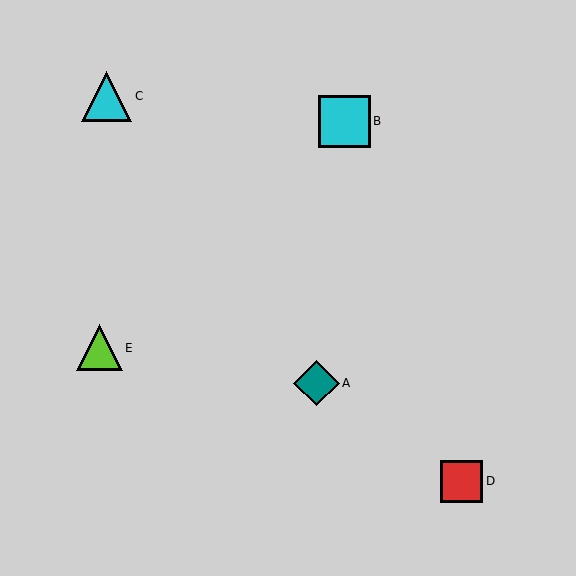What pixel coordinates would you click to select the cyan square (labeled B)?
Click at (345, 121) to select the cyan square B.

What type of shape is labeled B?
Shape B is a cyan square.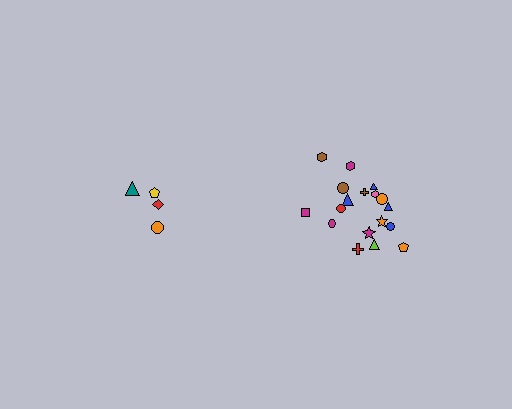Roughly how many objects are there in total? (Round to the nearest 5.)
Roughly 20 objects in total.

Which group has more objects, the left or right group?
The right group.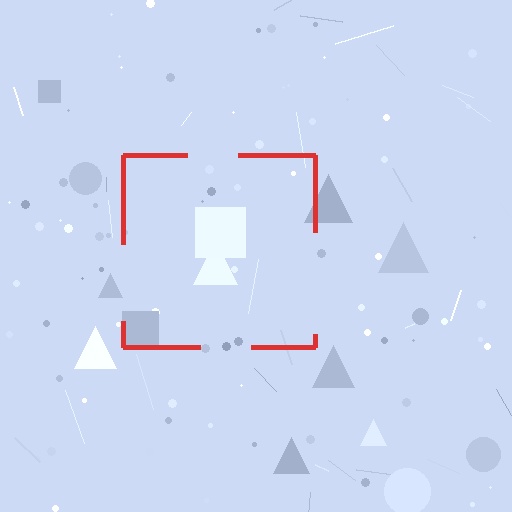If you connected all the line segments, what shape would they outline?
They would outline a square.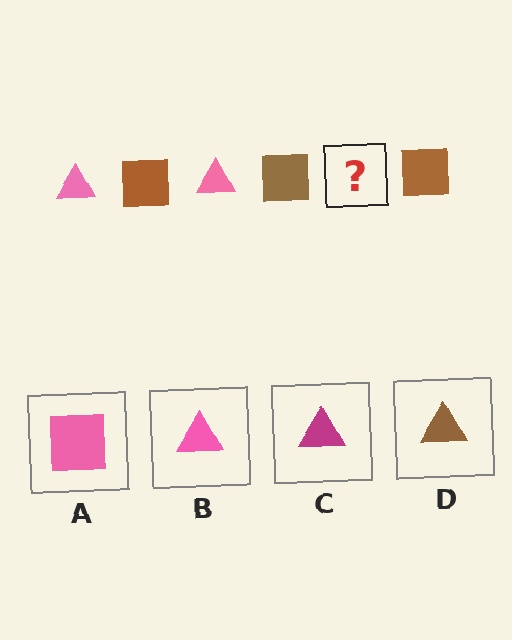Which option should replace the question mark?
Option B.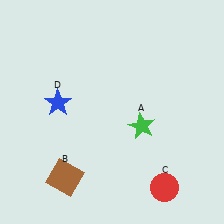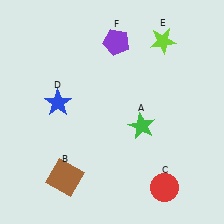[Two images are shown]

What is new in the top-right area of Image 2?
A lime star (E) was added in the top-right area of Image 2.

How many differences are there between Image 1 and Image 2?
There are 2 differences between the two images.